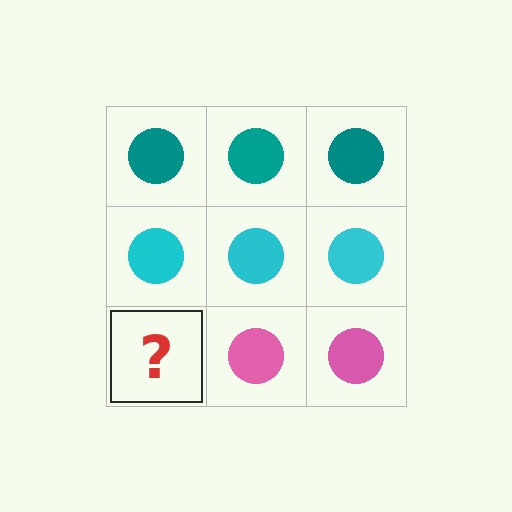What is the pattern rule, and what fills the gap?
The rule is that each row has a consistent color. The gap should be filled with a pink circle.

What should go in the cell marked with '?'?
The missing cell should contain a pink circle.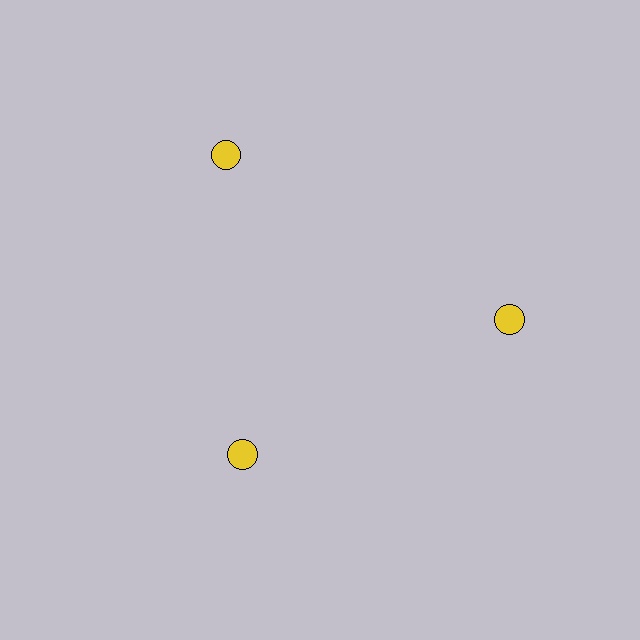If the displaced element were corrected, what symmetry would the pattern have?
It would have 3-fold rotational symmetry — the pattern would map onto itself every 120 degrees.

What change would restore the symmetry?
The symmetry would be restored by moving it outward, back onto the ring so that all 3 circles sit at equal angles and equal distance from the center.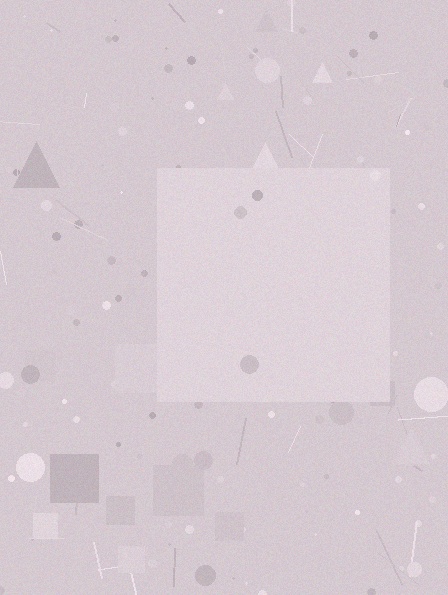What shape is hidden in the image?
A square is hidden in the image.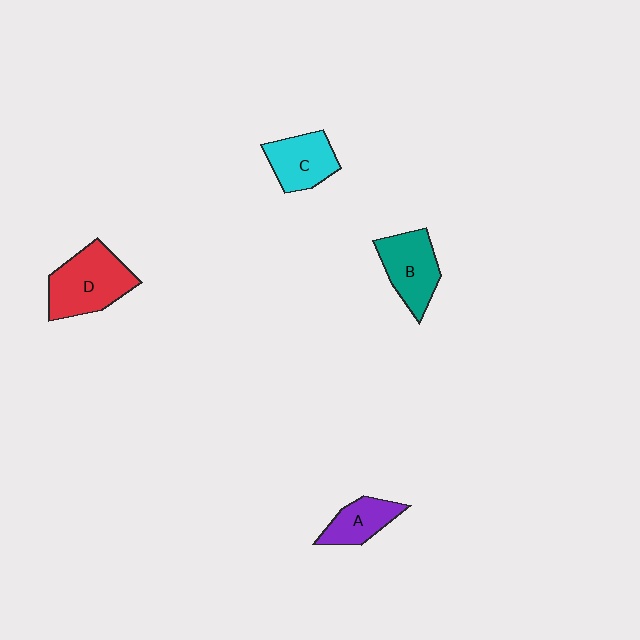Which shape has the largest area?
Shape D (red).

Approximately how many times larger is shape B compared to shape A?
Approximately 1.4 times.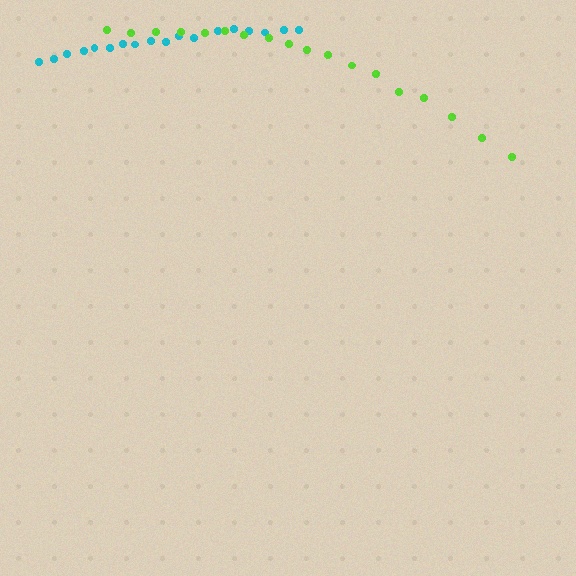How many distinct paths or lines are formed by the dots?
There are 2 distinct paths.